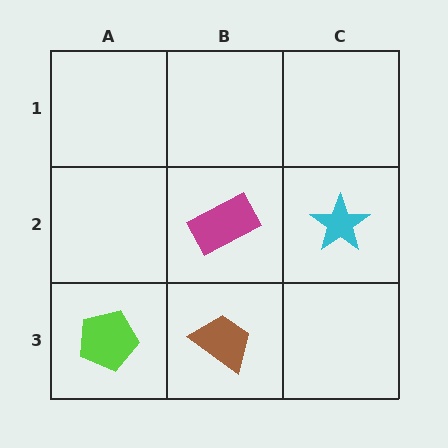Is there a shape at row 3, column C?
No, that cell is empty.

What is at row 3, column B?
A brown trapezoid.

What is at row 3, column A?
A lime pentagon.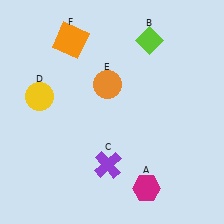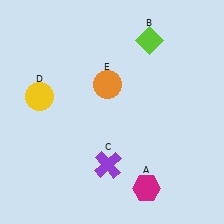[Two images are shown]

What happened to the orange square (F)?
The orange square (F) was removed in Image 2. It was in the top-left area of Image 1.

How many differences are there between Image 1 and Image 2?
There is 1 difference between the two images.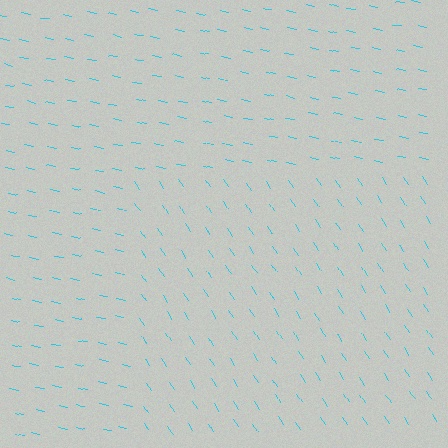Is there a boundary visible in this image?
Yes, there is a texture boundary formed by a change in line orientation.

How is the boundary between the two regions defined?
The boundary is defined purely by a change in line orientation (approximately 45 degrees difference). All lines are the same color and thickness.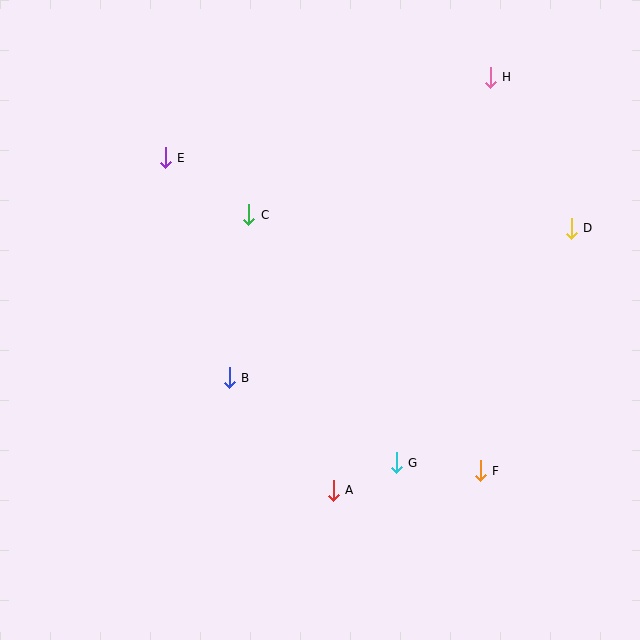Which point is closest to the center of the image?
Point B at (229, 378) is closest to the center.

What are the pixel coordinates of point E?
Point E is at (165, 158).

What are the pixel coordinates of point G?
Point G is at (396, 463).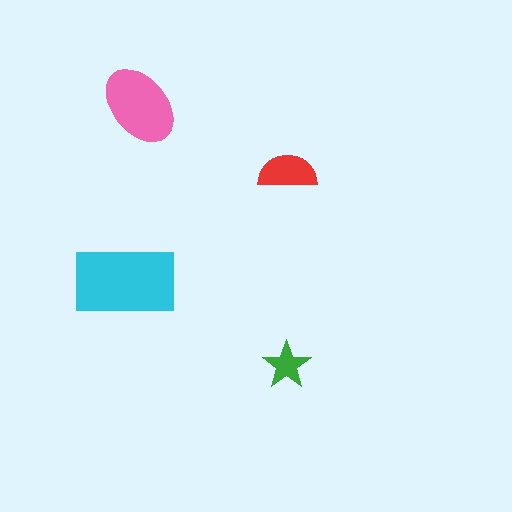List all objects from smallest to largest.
The green star, the red semicircle, the pink ellipse, the cyan rectangle.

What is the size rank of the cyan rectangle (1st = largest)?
1st.